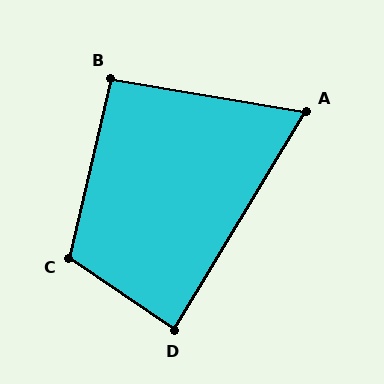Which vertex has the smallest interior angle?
A, at approximately 69 degrees.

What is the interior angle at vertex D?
Approximately 87 degrees (approximately right).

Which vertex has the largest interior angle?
C, at approximately 111 degrees.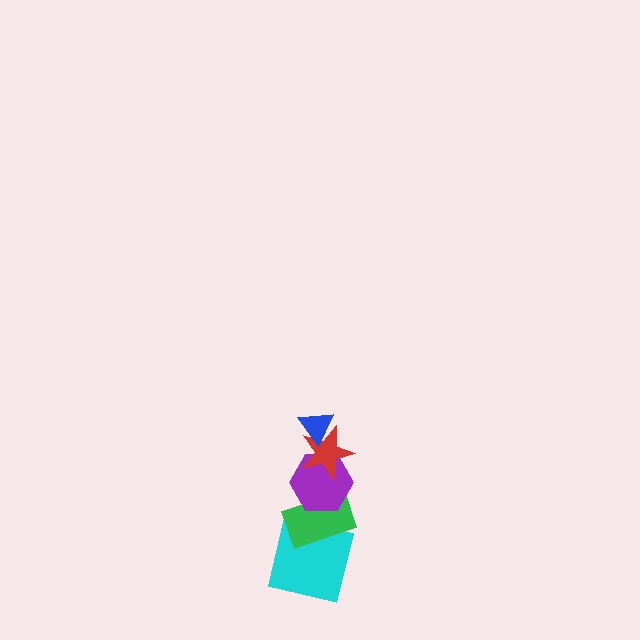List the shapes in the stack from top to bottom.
From top to bottom: the blue triangle, the red star, the purple hexagon, the green rectangle, the cyan square.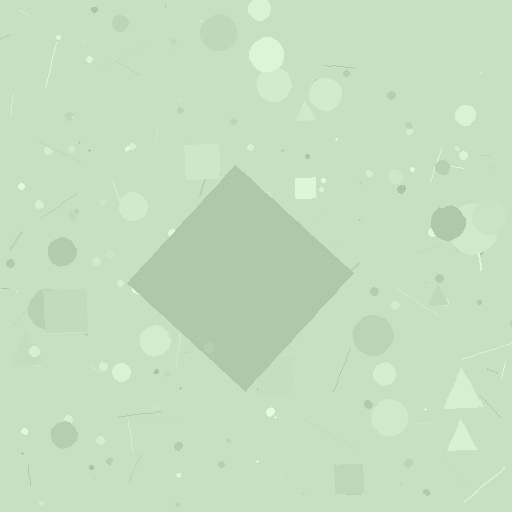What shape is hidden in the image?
A diamond is hidden in the image.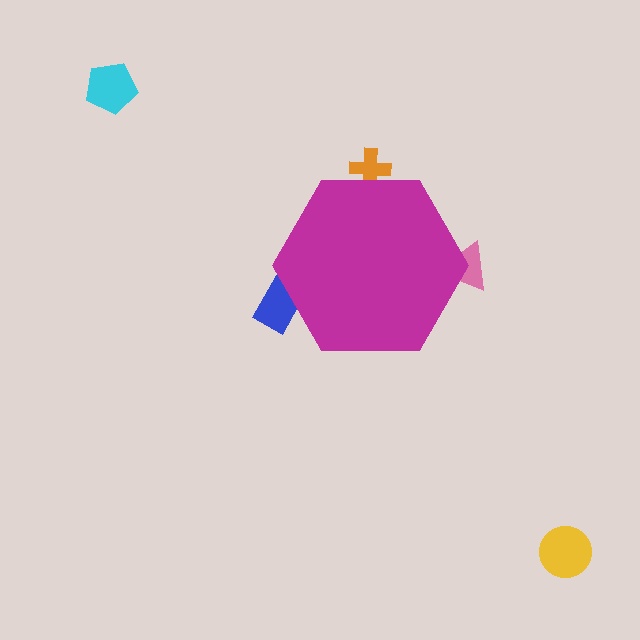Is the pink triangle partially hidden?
Yes, the pink triangle is partially hidden behind the magenta hexagon.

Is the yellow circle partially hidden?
No, the yellow circle is fully visible.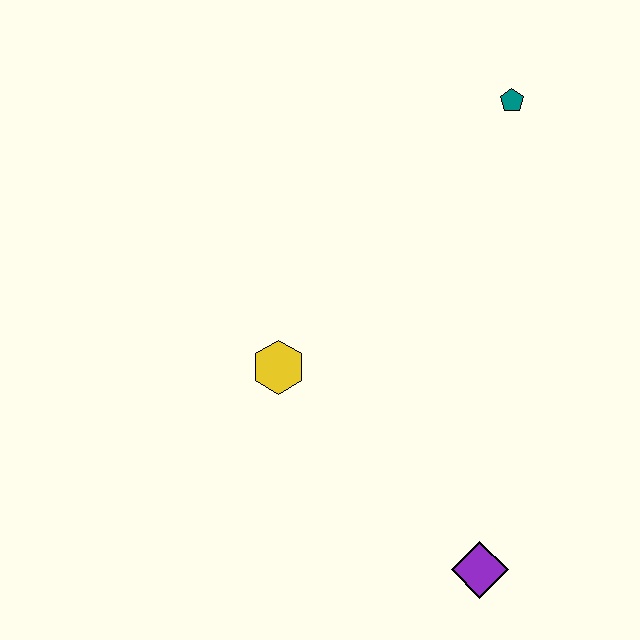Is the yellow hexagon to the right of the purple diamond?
No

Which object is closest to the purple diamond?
The yellow hexagon is closest to the purple diamond.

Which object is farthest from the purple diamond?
The teal pentagon is farthest from the purple diamond.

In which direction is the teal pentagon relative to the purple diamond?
The teal pentagon is above the purple diamond.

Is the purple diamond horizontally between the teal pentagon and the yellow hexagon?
Yes